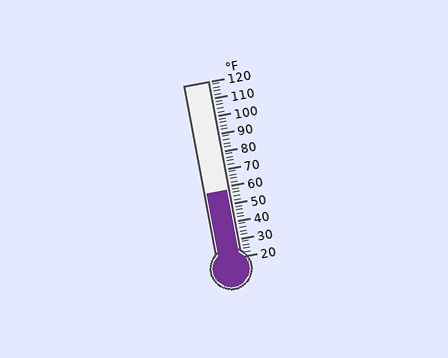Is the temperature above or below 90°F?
The temperature is below 90°F.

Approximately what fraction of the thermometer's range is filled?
The thermometer is filled to approximately 40% of its range.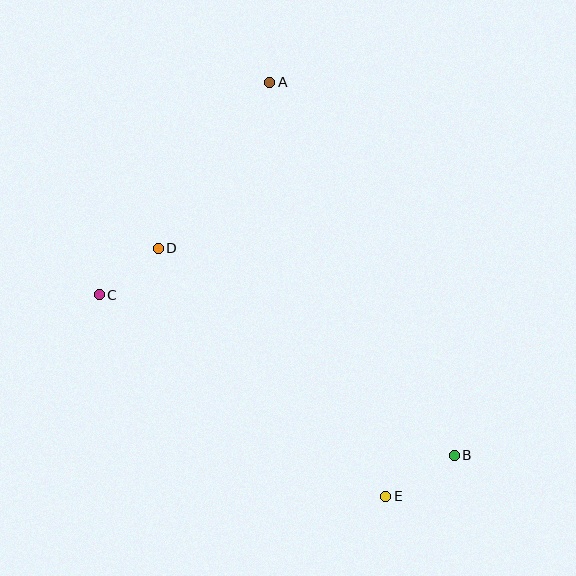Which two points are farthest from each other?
Points A and E are farthest from each other.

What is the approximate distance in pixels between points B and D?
The distance between B and D is approximately 361 pixels.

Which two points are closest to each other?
Points C and D are closest to each other.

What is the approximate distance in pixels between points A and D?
The distance between A and D is approximately 200 pixels.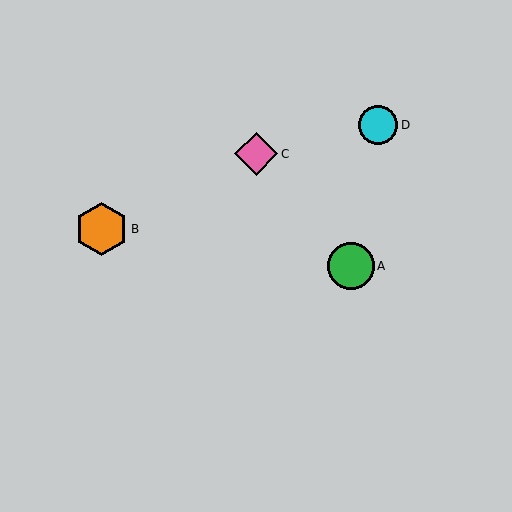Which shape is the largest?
The orange hexagon (labeled B) is the largest.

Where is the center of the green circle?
The center of the green circle is at (351, 266).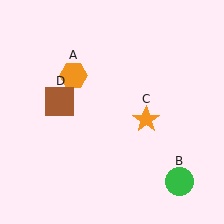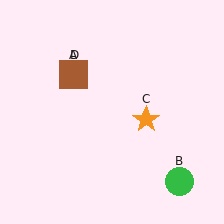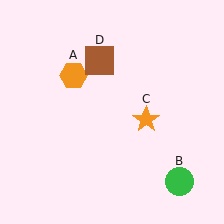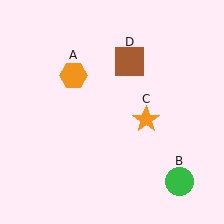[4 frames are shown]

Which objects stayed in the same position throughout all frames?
Orange hexagon (object A) and green circle (object B) and orange star (object C) remained stationary.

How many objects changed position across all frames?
1 object changed position: brown square (object D).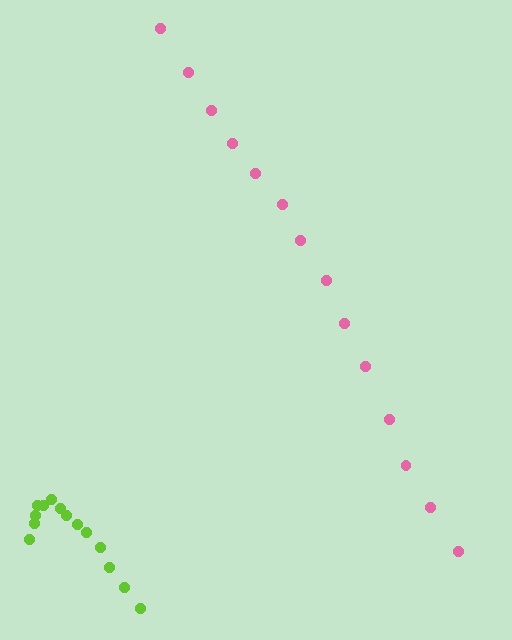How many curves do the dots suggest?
There are 2 distinct paths.